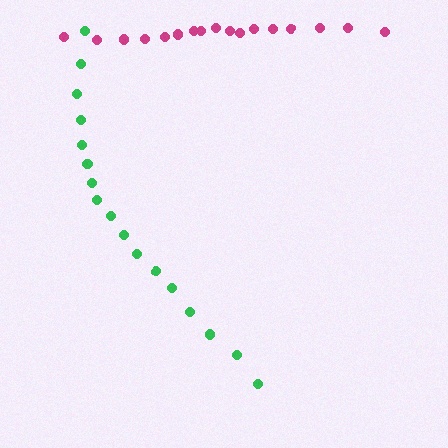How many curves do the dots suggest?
There are 2 distinct paths.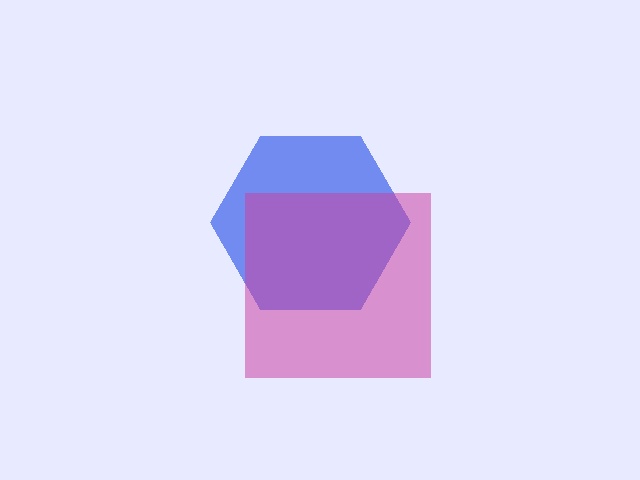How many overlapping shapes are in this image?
There are 2 overlapping shapes in the image.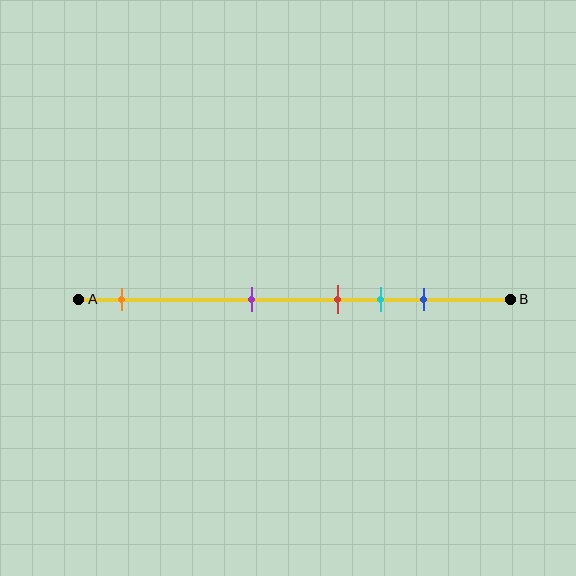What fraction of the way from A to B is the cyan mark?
The cyan mark is approximately 70% (0.7) of the way from A to B.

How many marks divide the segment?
There are 5 marks dividing the segment.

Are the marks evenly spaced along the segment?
No, the marks are not evenly spaced.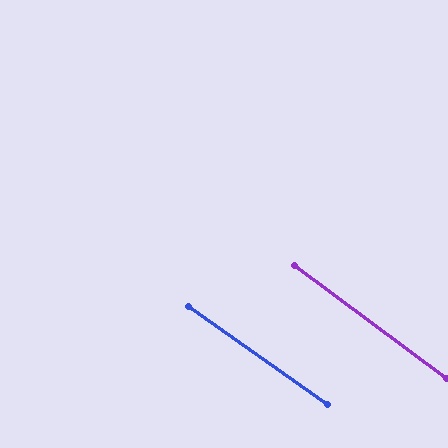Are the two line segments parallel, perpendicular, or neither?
Parallel — their directions differ by only 1.4°.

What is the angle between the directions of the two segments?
Approximately 1 degree.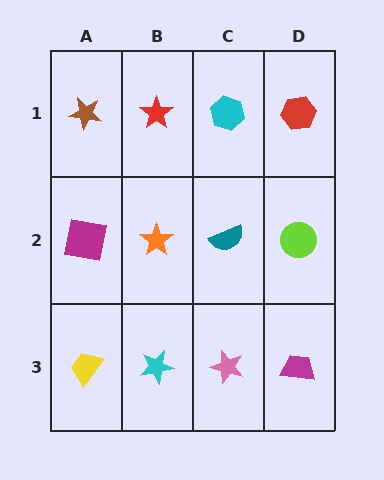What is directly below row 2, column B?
A cyan star.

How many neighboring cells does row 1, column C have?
3.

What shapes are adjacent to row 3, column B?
An orange star (row 2, column B), a yellow trapezoid (row 3, column A), a pink star (row 3, column C).